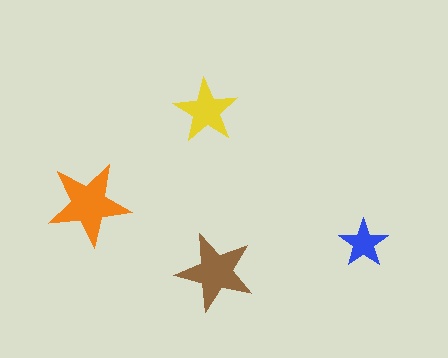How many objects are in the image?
There are 4 objects in the image.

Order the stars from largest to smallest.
the orange one, the brown one, the yellow one, the blue one.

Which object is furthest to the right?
The blue star is rightmost.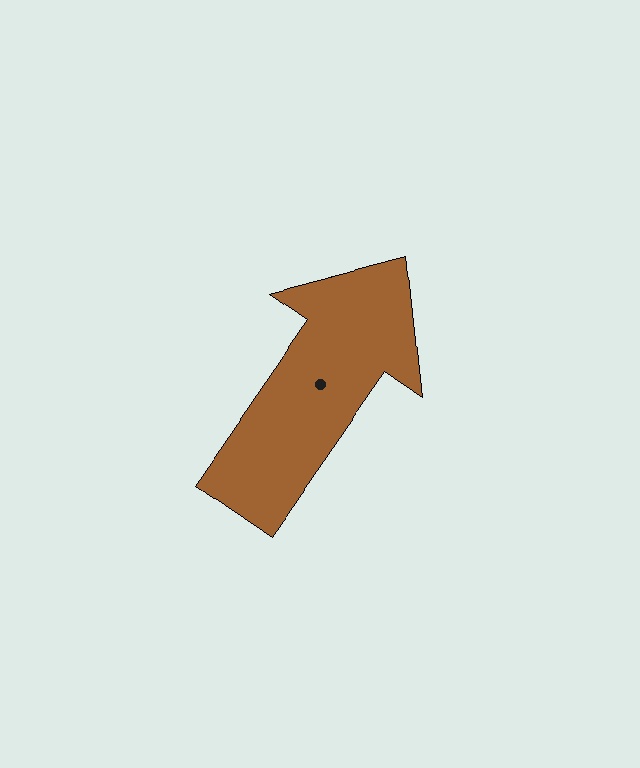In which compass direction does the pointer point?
Northeast.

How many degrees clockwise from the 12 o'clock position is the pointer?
Approximately 35 degrees.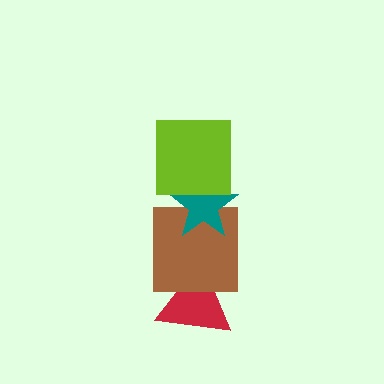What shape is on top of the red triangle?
The brown square is on top of the red triangle.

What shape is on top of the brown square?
The teal star is on top of the brown square.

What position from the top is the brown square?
The brown square is 3rd from the top.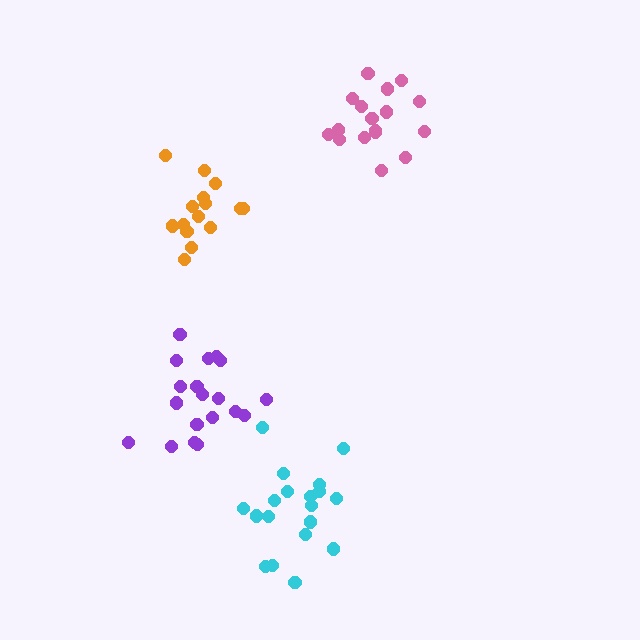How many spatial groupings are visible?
There are 4 spatial groupings.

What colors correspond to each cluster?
The clusters are colored: purple, orange, cyan, pink.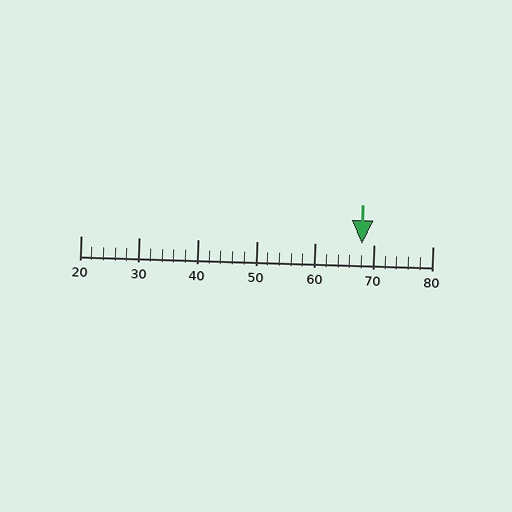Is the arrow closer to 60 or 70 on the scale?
The arrow is closer to 70.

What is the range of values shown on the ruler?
The ruler shows values from 20 to 80.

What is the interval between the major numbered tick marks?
The major tick marks are spaced 10 units apart.